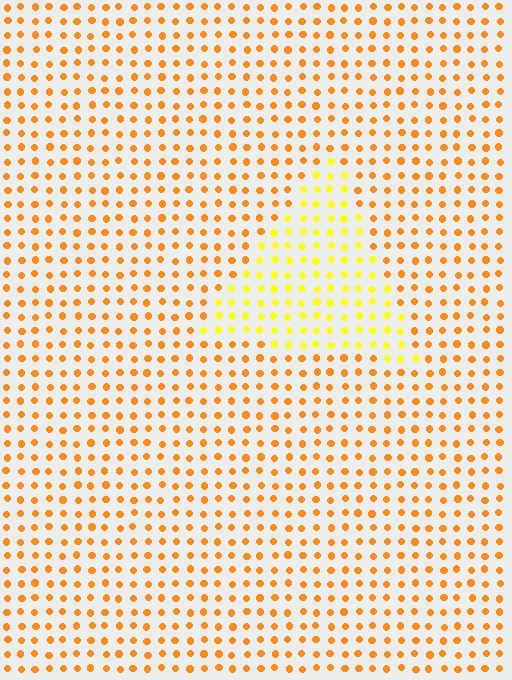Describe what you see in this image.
The image is filled with small orange elements in a uniform arrangement. A triangle-shaped region is visible where the elements are tinted to a slightly different hue, forming a subtle color boundary.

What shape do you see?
I see a triangle.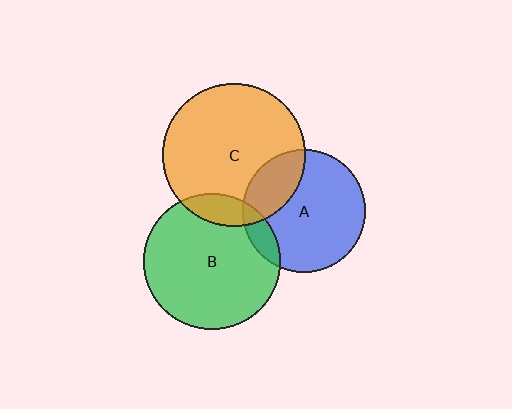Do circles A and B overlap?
Yes.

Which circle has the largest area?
Circle C (orange).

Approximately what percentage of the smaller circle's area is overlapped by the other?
Approximately 10%.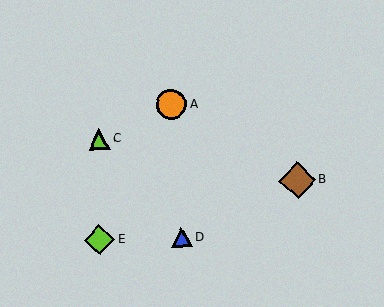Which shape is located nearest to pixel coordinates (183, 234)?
The blue triangle (labeled D) at (182, 237) is nearest to that location.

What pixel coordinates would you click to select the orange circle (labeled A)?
Click at (171, 105) to select the orange circle A.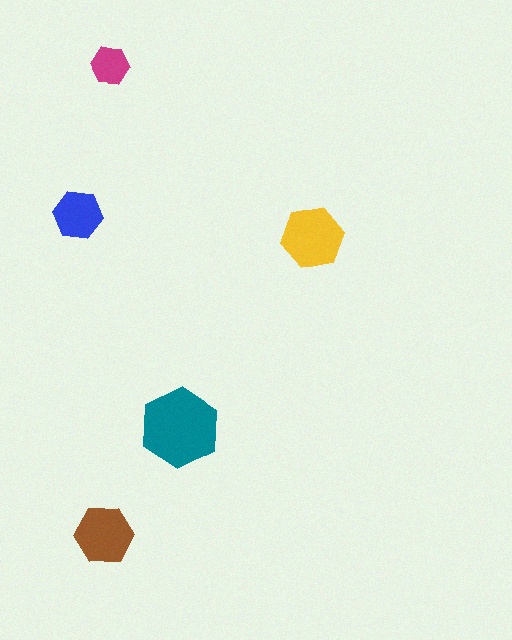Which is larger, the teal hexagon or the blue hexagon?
The teal one.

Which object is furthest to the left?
The blue hexagon is leftmost.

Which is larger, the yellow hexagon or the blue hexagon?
The yellow one.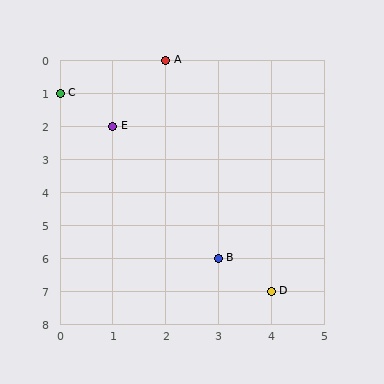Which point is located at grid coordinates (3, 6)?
Point B is at (3, 6).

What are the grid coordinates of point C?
Point C is at grid coordinates (0, 1).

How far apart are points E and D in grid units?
Points E and D are 3 columns and 5 rows apart (about 5.8 grid units diagonally).